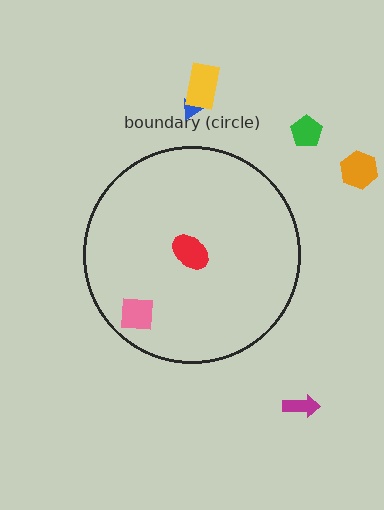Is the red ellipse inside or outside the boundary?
Inside.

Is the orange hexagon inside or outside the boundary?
Outside.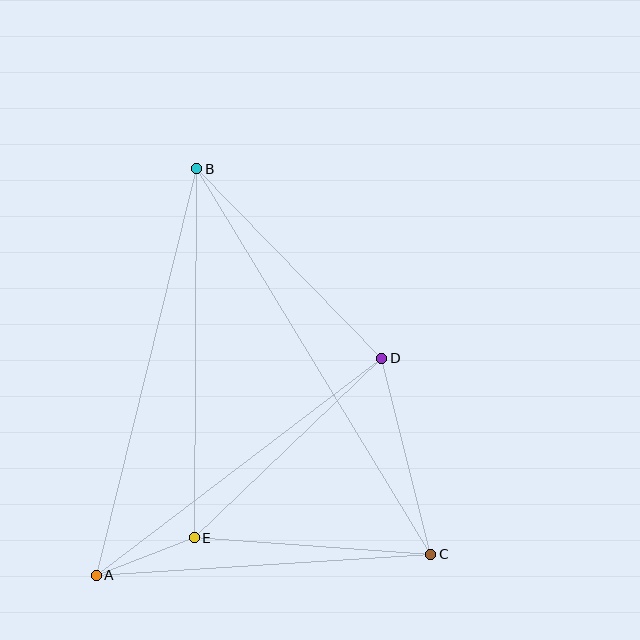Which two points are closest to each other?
Points A and E are closest to each other.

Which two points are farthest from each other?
Points B and C are farthest from each other.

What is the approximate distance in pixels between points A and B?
The distance between A and B is approximately 419 pixels.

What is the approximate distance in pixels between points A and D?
The distance between A and D is approximately 358 pixels.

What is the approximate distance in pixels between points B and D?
The distance between B and D is approximately 265 pixels.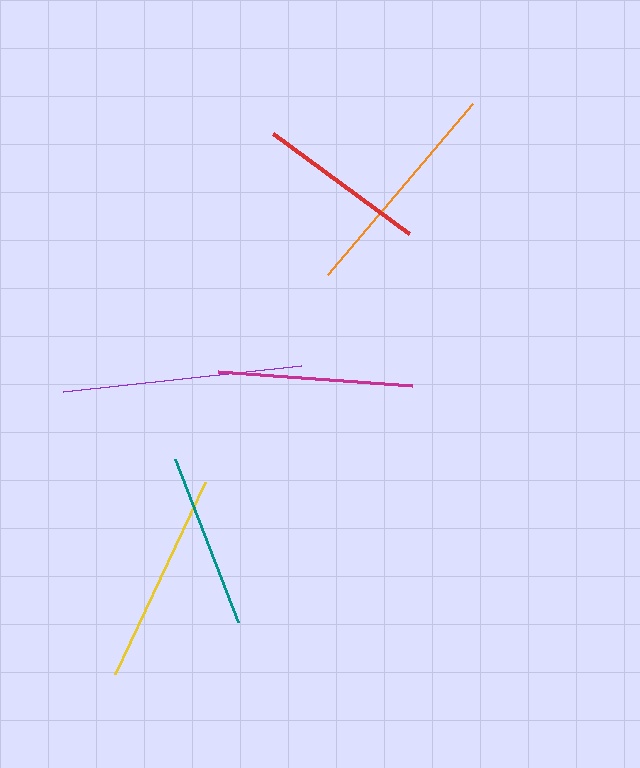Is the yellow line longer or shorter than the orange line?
The orange line is longer than the yellow line.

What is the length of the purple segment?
The purple segment is approximately 240 pixels long.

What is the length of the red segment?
The red segment is approximately 169 pixels long.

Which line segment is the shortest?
The red line is the shortest at approximately 169 pixels.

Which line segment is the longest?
The purple line is the longest at approximately 240 pixels.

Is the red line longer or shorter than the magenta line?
The magenta line is longer than the red line.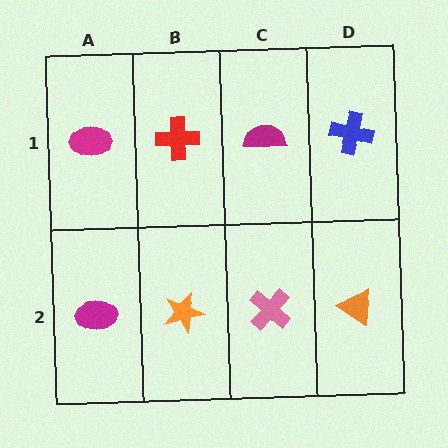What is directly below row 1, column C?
A pink cross.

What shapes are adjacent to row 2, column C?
A magenta semicircle (row 1, column C), an orange star (row 2, column B), an orange triangle (row 2, column D).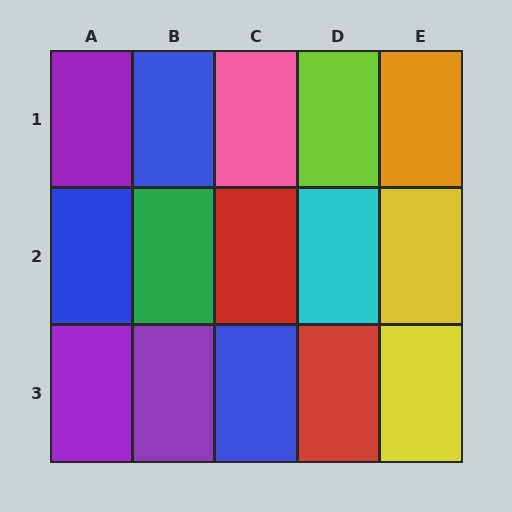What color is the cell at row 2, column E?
Yellow.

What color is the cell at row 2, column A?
Blue.